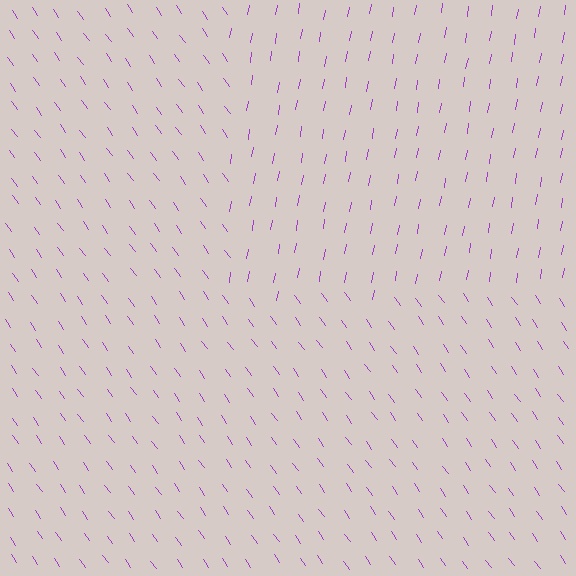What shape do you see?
I see a rectangle.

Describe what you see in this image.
The image is filled with small purple line segments. A rectangle region in the image has lines oriented differently from the surrounding lines, creating a visible texture boundary.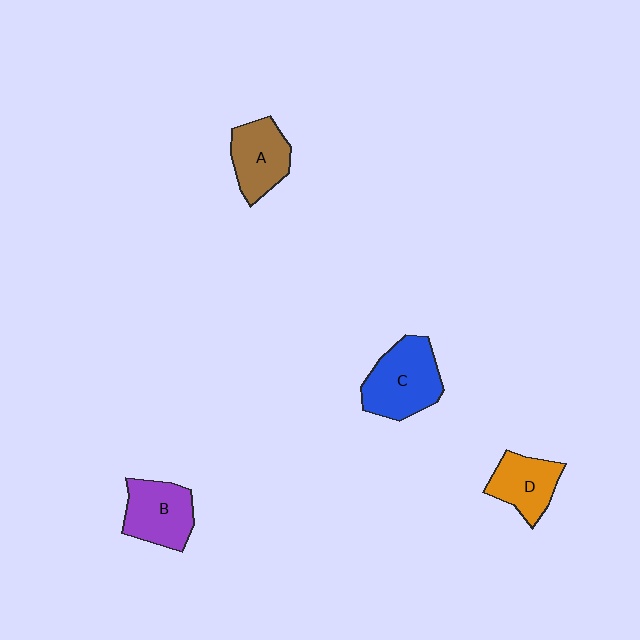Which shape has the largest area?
Shape C (blue).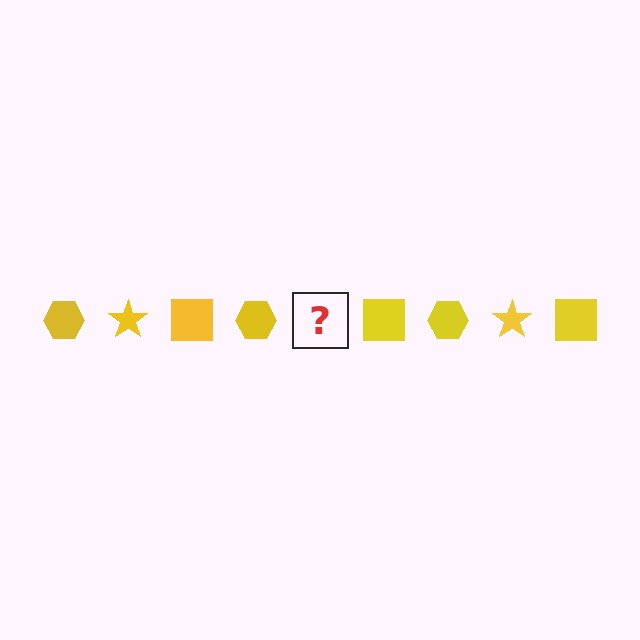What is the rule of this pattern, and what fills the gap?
The rule is that the pattern cycles through hexagon, star, square shapes in yellow. The gap should be filled with a yellow star.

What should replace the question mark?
The question mark should be replaced with a yellow star.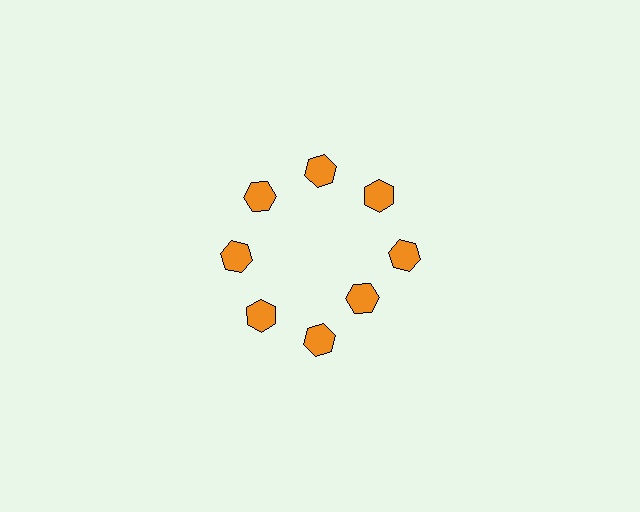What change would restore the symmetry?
The symmetry would be restored by moving it outward, back onto the ring so that all 8 hexagons sit at equal angles and equal distance from the center.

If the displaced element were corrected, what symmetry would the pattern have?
It would have 8-fold rotational symmetry — the pattern would map onto itself every 45 degrees.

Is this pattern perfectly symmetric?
No. The 8 orange hexagons are arranged in a ring, but one element near the 4 o'clock position is pulled inward toward the center, breaking the 8-fold rotational symmetry.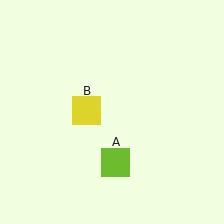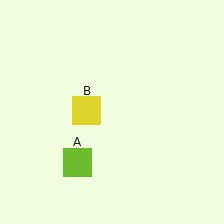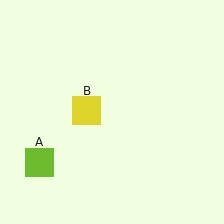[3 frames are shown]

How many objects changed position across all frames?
1 object changed position: lime square (object A).